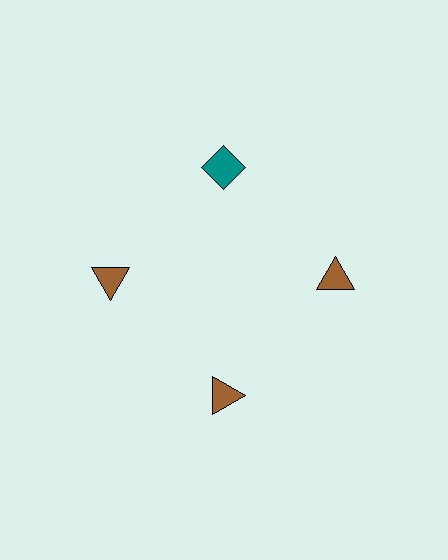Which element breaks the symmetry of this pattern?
The teal diamond at roughly the 12 o'clock position breaks the symmetry. All other shapes are brown triangles.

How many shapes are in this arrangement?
There are 4 shapes arranged in a ring pattern.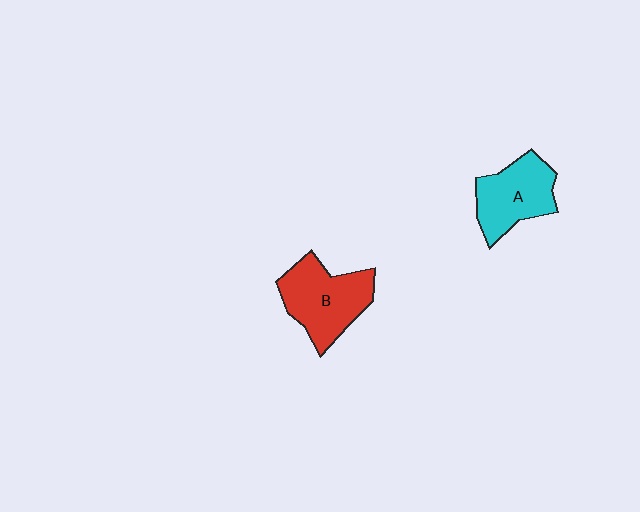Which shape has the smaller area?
Shape A (cyan).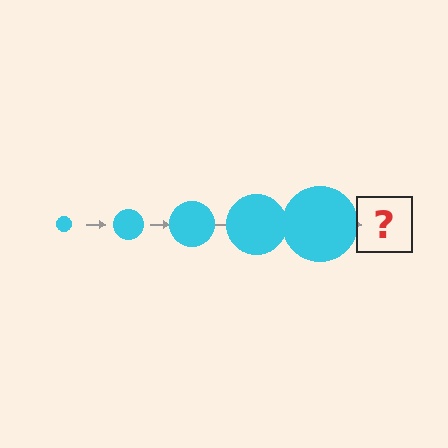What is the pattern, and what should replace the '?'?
The pattern is that the circle gets progressively larger each step. The '?' should be a cyan circle, larger than the previous one.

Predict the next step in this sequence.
The next step is a cyan circle, larger than the previous one.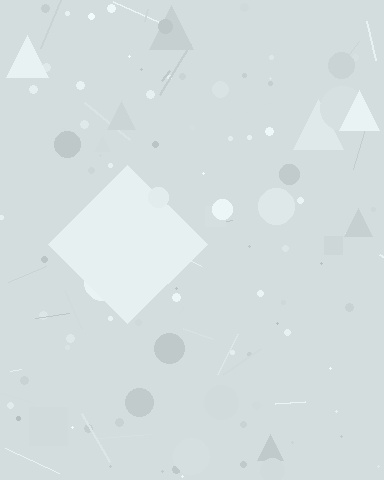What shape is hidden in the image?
A diamond is hidden in the image.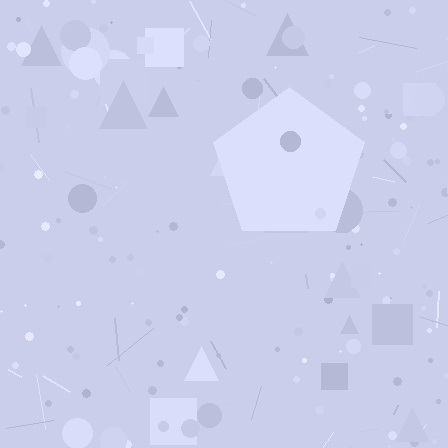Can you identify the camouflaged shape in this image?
The camouflaged shape is a pentagon.